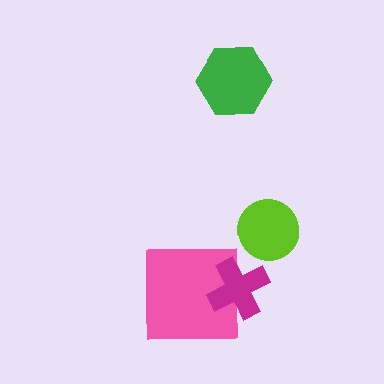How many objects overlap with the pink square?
1 object overlaps with the pink square.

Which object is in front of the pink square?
The magenta cross is in front of the pink square.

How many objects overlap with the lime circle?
0 objects overlap with the lime circle.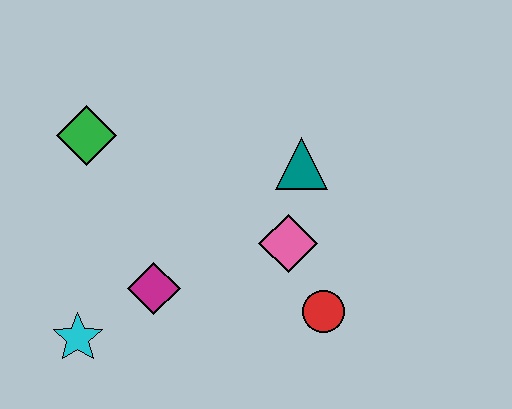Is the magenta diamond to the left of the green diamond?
No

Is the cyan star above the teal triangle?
No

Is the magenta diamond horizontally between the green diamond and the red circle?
Yes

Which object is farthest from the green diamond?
The red circle is farthest from the green diamond.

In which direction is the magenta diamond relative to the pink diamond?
The magenta diamond is to the left of the pink diamond.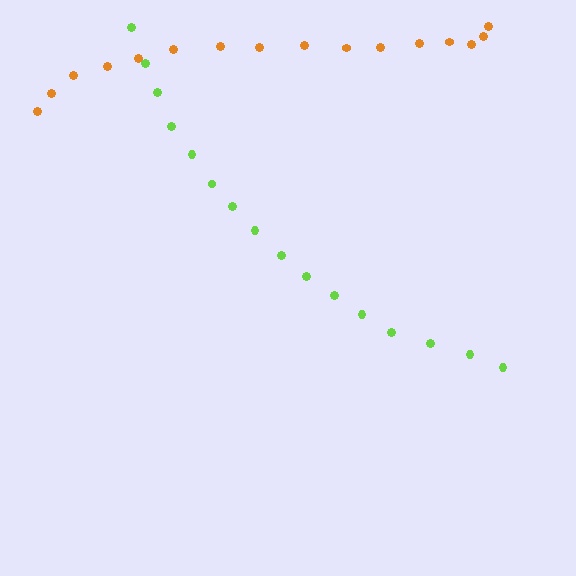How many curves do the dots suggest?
There are 2 distinct paths.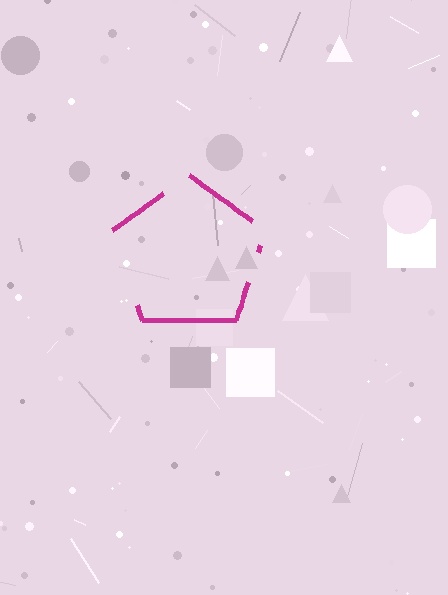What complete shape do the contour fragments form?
The contour fragments form a pentagon.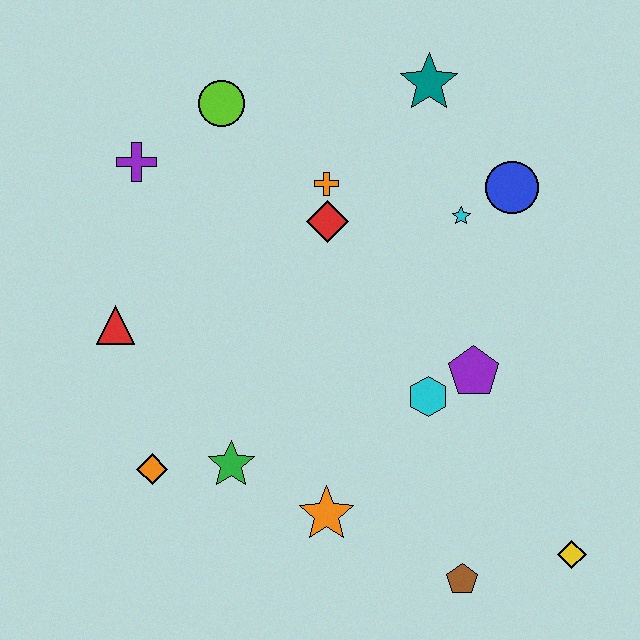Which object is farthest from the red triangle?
The yellow diamond is farthest from the red triangle.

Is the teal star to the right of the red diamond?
Yes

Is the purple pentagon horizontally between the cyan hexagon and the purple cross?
No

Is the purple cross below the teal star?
Yes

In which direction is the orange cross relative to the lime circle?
The orange cross is to the right of the lime circle.